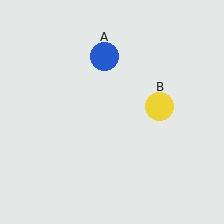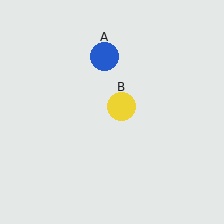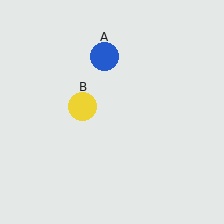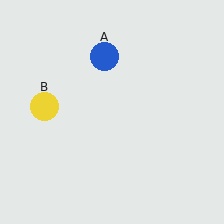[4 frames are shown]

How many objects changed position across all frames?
1 object changed position: yellow circle (object B).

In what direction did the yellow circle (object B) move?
The yellow circle (object B) moved left.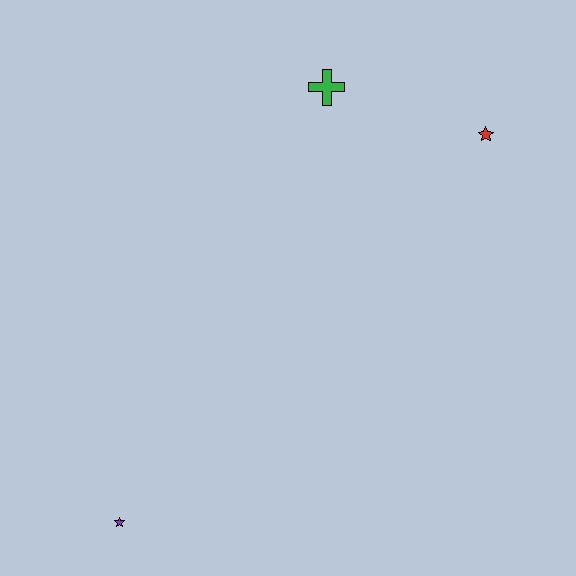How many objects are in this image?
There are 3 objects.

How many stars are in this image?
There are 2 stars.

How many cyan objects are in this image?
There are no cyan objects.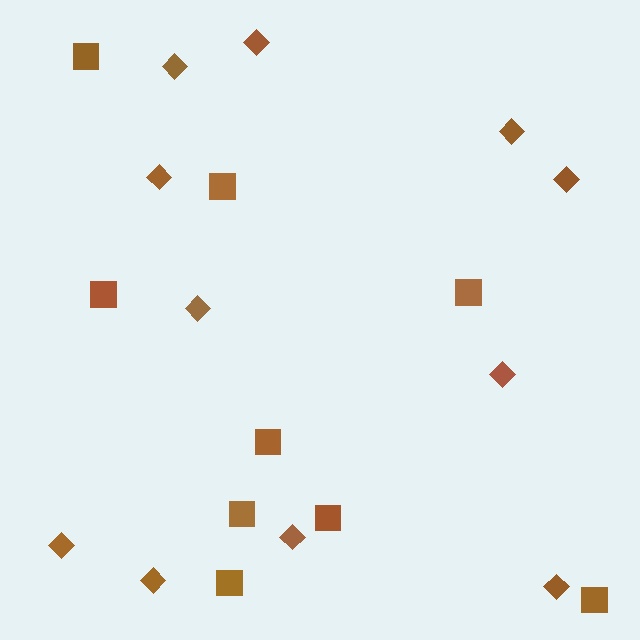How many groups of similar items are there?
There are 2 groups: one group of diamonds (11) and one group of squares (9).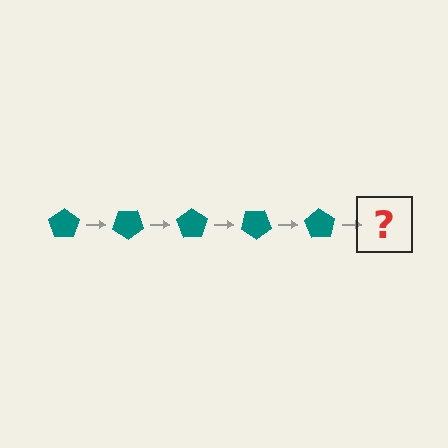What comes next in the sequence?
The next element should be a teal pentagon rotated 175 degrees.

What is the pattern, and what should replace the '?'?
The pattern is that the pentagon rotates 35 degrees each step. The '?' should be a teal pentagon rotated 175 degrees.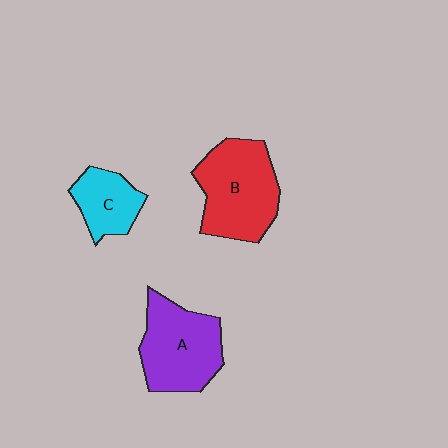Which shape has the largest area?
Shape B (red).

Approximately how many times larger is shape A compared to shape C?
Approximately 1.7 times.